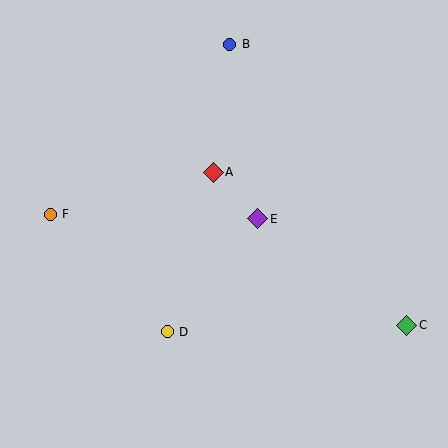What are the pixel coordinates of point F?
Point F is at (50, 214).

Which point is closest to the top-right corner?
Point B is closest to the top-right corner.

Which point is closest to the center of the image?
Point E at (258, 219) is closest to the center.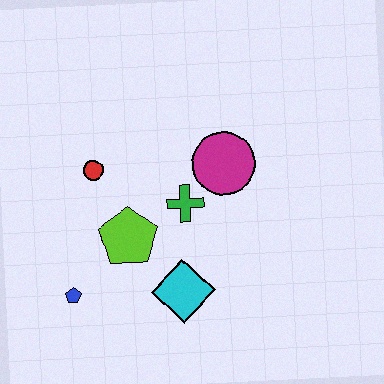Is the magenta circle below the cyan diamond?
No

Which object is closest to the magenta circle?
The green cross is closest to the magenta circle.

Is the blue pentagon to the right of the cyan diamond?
No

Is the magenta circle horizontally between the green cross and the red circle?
No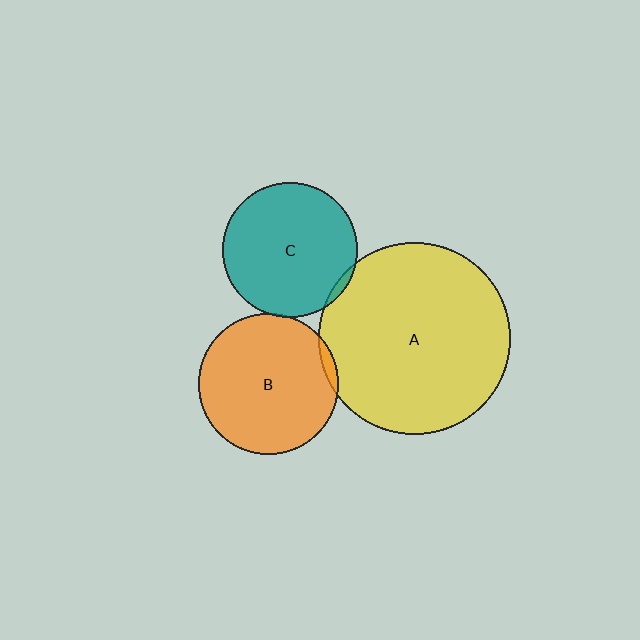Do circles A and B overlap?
Yes.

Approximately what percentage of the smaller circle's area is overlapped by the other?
Approximately 5%.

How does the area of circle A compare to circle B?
Approximately 1.9 times.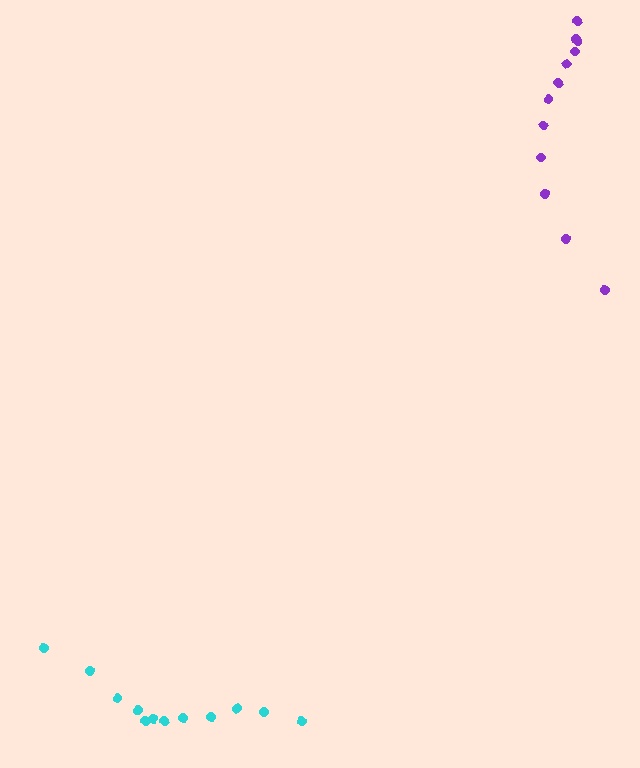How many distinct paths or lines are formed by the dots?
There are 2 distinct paths.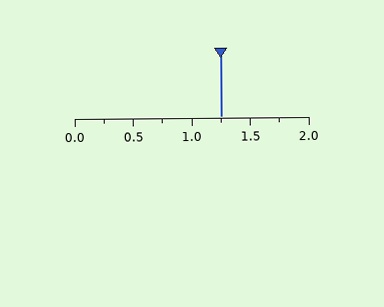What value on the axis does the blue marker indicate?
The marker indicates approximately 1.25.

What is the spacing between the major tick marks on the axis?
The major ticks are spaced 0.5 apart.